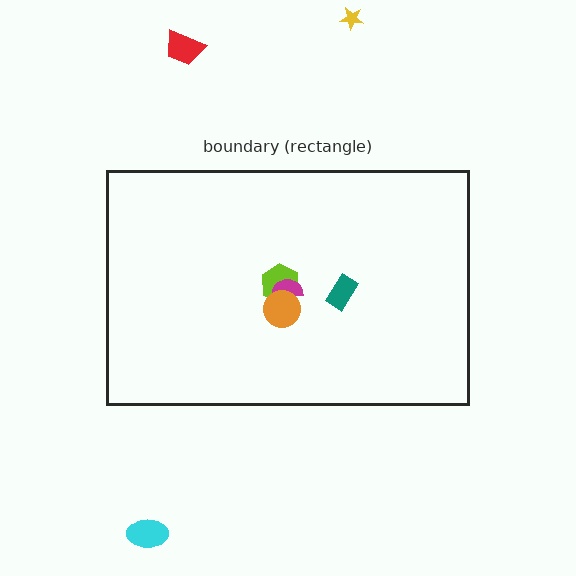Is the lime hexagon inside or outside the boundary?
Inside.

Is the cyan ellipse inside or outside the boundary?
Outside.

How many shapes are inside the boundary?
4 inside, 3 outside.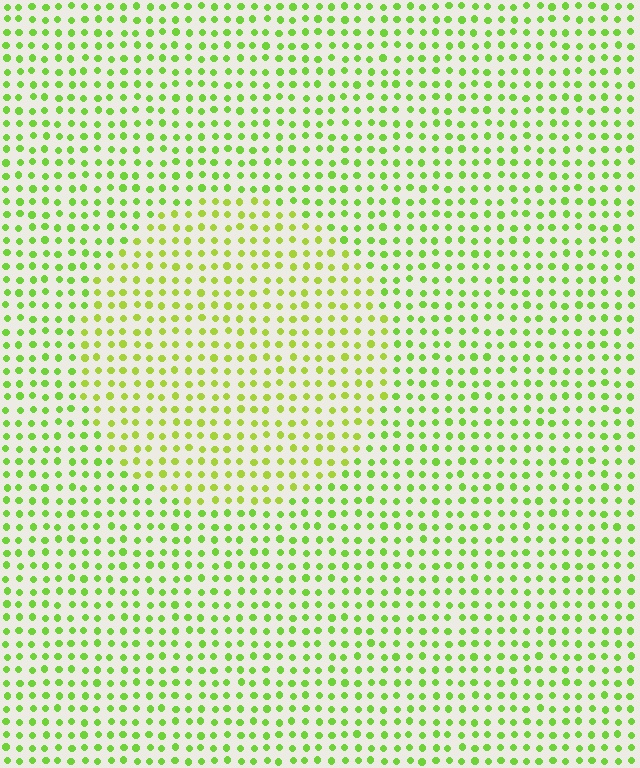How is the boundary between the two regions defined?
The boundary is defined purely by a slight shift in hue (about 21 degrees). Spacing, size, and orientation are identical on both sides.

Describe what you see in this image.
The image is filled with small lime elements in a uniform arrangement. A circle-shaped region is visible where the elements are tinted to a slightly different hue, forming a subtle color boundary.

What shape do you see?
I see a circle.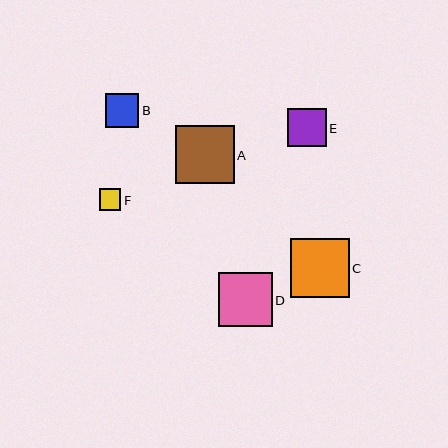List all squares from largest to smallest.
From largest to smallest: C, A, D, E, B, F.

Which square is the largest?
Square C is the largest with a size of approximately 59 pixels.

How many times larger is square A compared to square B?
Square A is approximately 1.8 times the size of square B.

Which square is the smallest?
Square F is the smallest with a size of approximately 22 pixels.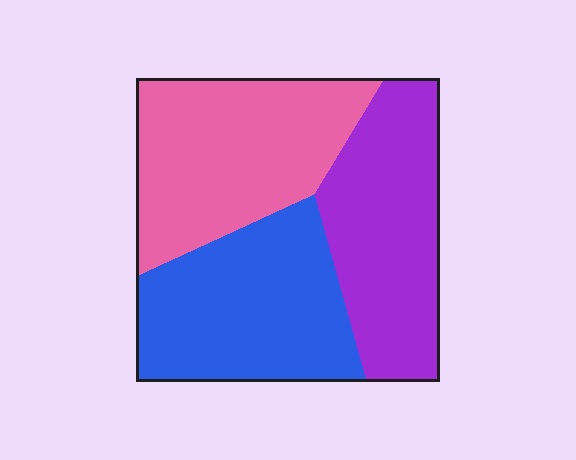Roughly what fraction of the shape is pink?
Pink takes up about one third (1/3) of the shape.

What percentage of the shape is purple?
Purple takes up about one third (1/3) of the shape.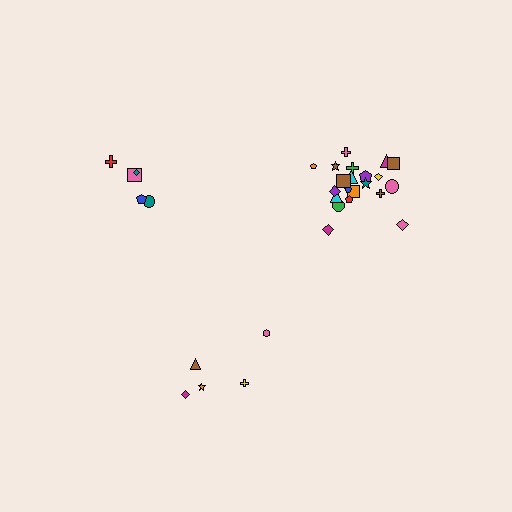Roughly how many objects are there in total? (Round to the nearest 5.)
Roughly 30 objects in total.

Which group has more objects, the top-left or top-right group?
The top-right group.